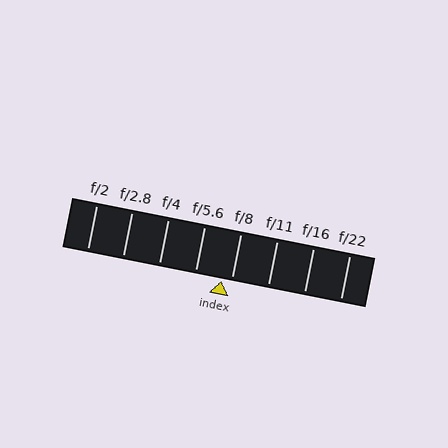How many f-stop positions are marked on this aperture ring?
There are 8 f-stop positions marked.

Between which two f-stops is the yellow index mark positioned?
The index mark is between f/5.6 and f/8.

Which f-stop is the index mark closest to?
The index mark is closest to f/8.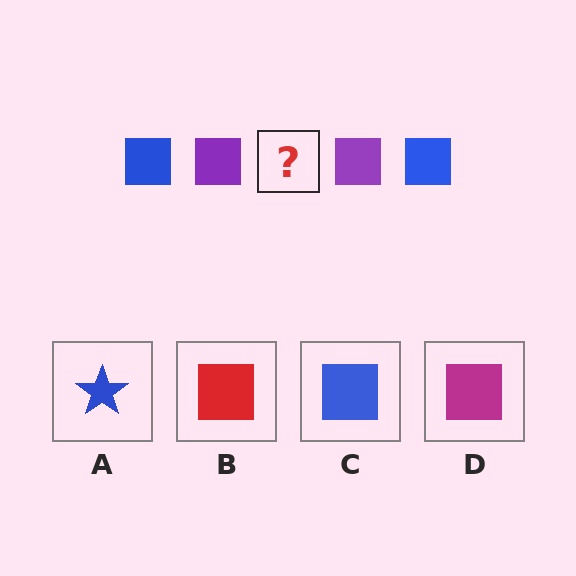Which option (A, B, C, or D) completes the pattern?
C.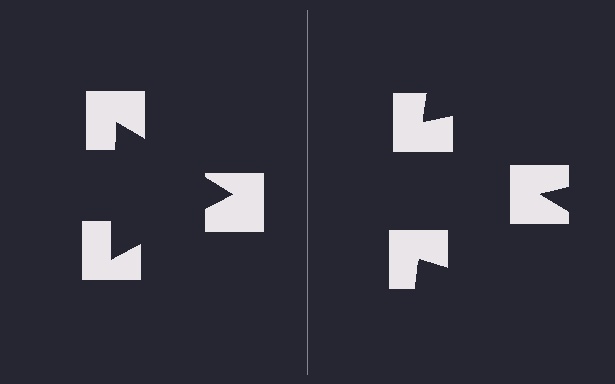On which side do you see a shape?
An illusory triangle appears on the left side. On the right side the wedge cuts are rotated, so no coherent shape forms.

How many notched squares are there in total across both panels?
6 — 3 on each side.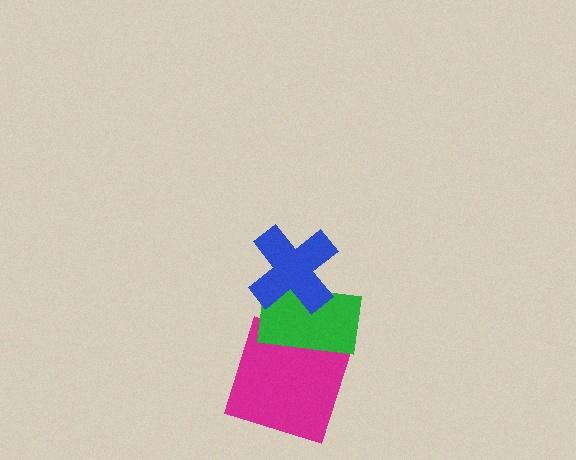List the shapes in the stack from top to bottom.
From top to bottom: the blue cross, the green rectangle, the magenta square.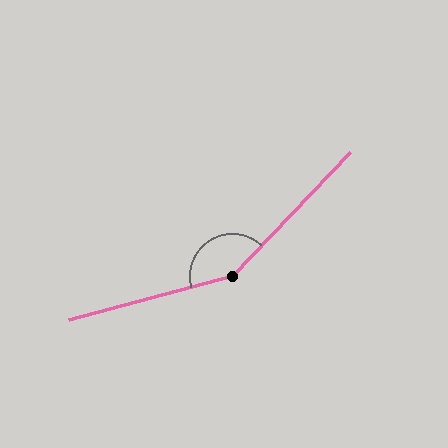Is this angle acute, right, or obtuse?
It is obtuse.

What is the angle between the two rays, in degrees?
Approximately 149 degrees.